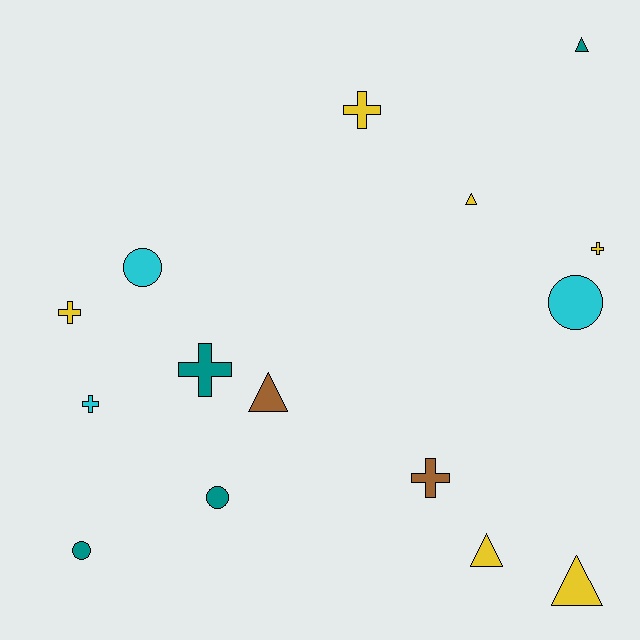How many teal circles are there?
There are 2 teal circles.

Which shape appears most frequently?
Cross, with 6 objects.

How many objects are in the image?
There are 15 objects.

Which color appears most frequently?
Yellow, with 6 objects.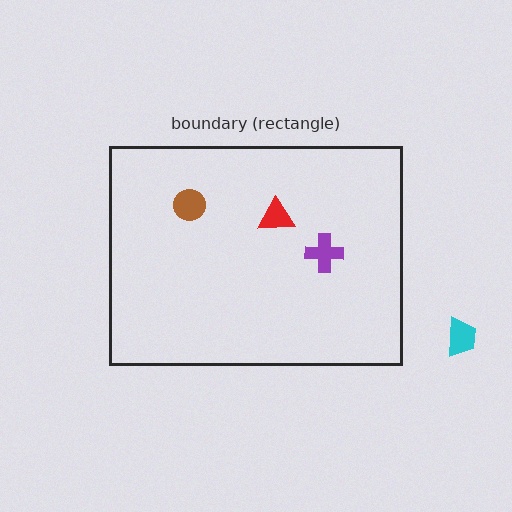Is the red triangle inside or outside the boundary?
Inside.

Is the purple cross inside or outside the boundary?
Inside.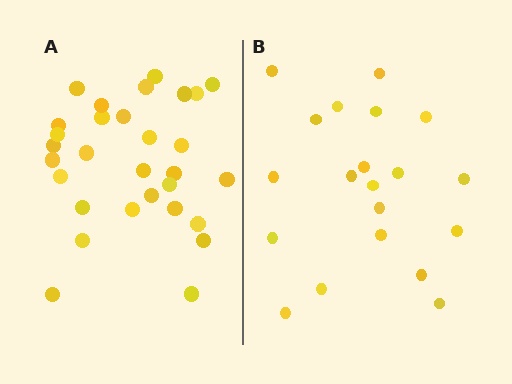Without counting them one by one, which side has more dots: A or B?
Region A (the left region) has more dots.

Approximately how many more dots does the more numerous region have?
Region A has roughly 10 or so more dots than region B.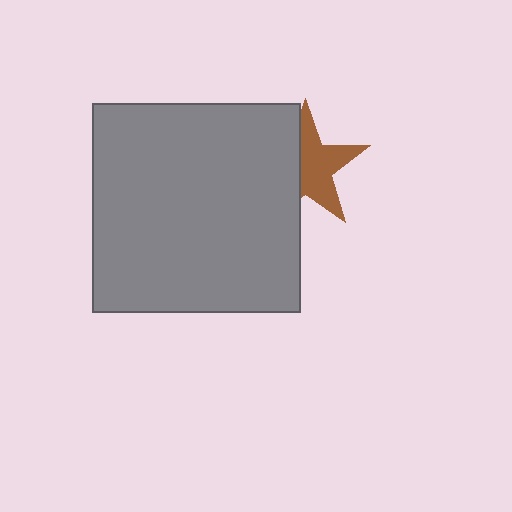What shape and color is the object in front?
The object in front is a gray square.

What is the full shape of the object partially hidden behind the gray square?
The partially hidden object is a brown star.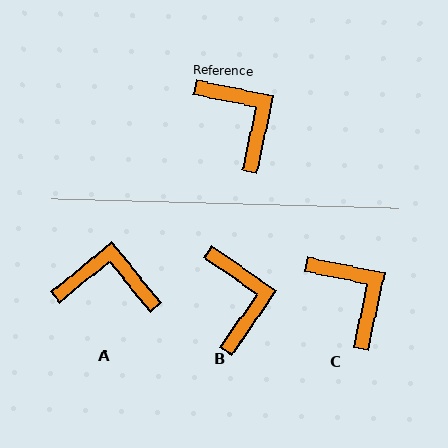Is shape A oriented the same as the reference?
No, it is off by about 51 degrees.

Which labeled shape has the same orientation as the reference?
C.